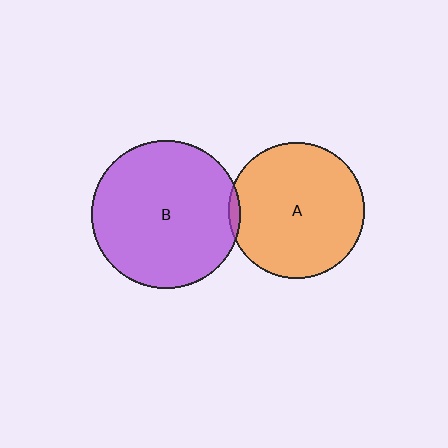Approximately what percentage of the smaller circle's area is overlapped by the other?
Approximately 5%.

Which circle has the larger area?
Circle B (purple).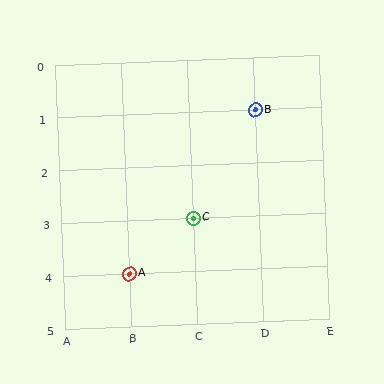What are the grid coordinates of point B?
Point B is at grid coordinates (D, 1).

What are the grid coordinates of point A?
Point A is at grid coordinates (B, 4).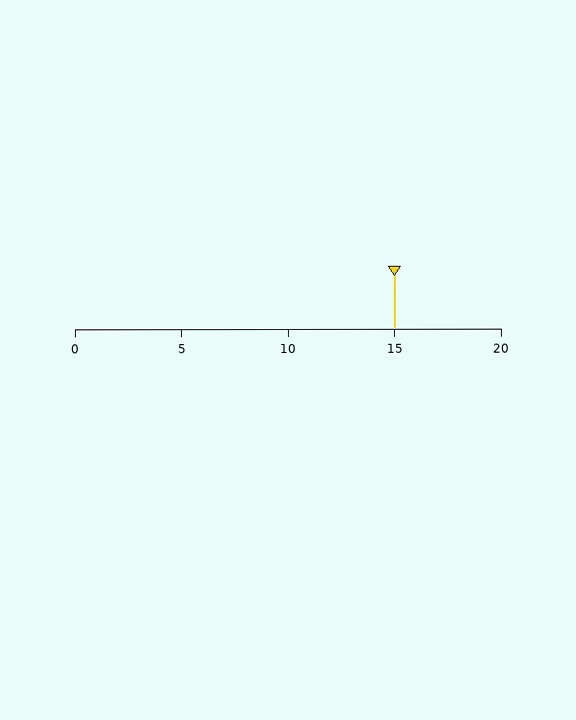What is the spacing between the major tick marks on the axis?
The major ticks are spaced 5 apart.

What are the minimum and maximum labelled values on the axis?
The axis runs from 0 to 20.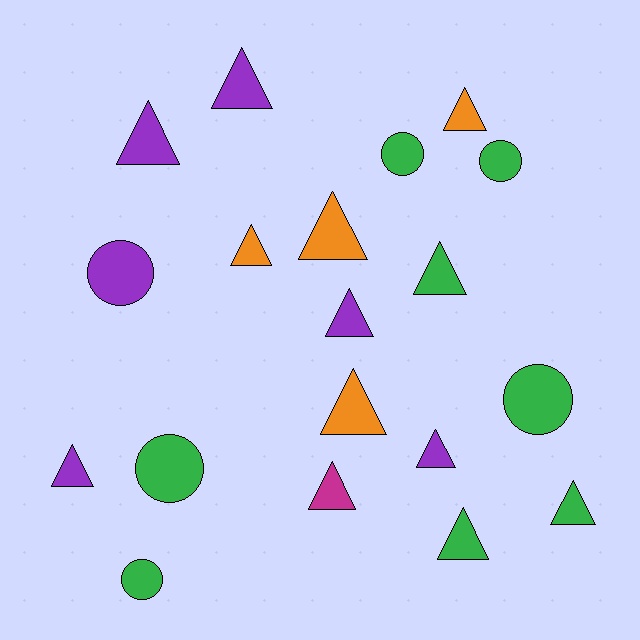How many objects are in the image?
There are 19 objects.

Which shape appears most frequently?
Triangle, with 13 objects.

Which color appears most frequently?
Green, with 8 objects.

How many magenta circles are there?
There are no magenta circles.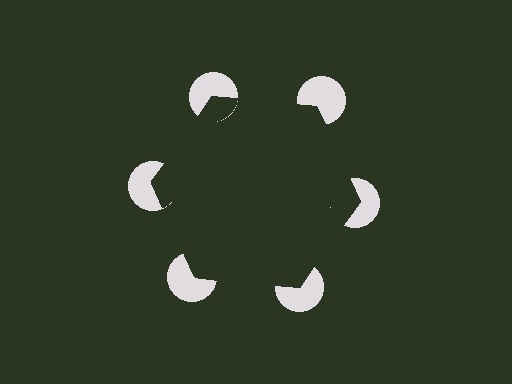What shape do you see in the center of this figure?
An illusory hexagon — its edges are inferred from the aligned wedge cuts in the pac-man discs, not physically drawn.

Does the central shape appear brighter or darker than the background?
It typically appears slightly darker than the background, even though no actual brightness change is drawn.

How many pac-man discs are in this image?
There are 6 — one at each vertex of the illusory hexagon.